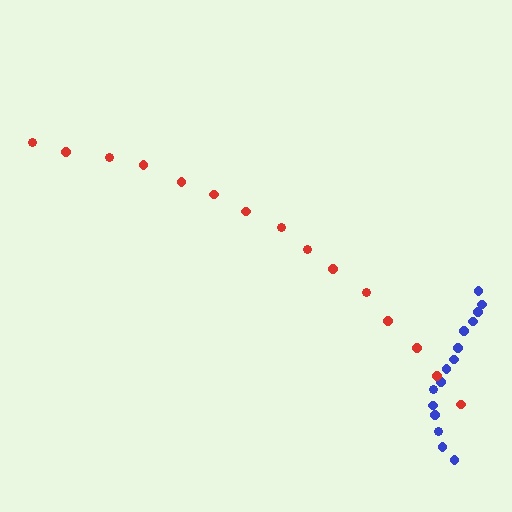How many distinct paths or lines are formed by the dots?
There are 2 distinct paths.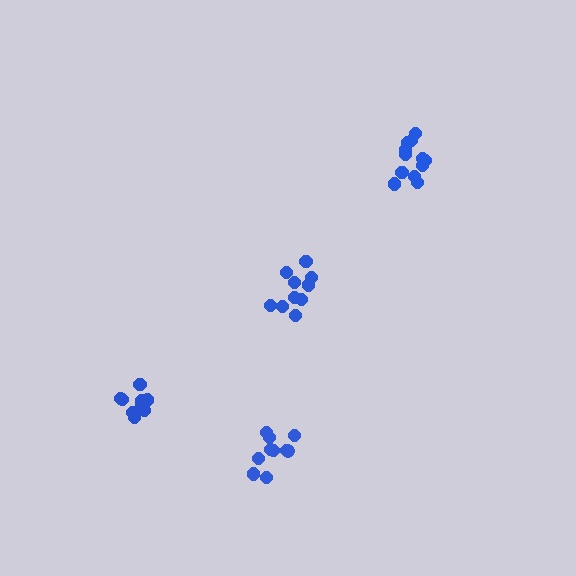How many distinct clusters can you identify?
There are 4 distinct clusters.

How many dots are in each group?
Group 1: 9 dots, Group 2: 12 dots, Group 3: 11 dots, Group 4: 10 dots (42 total).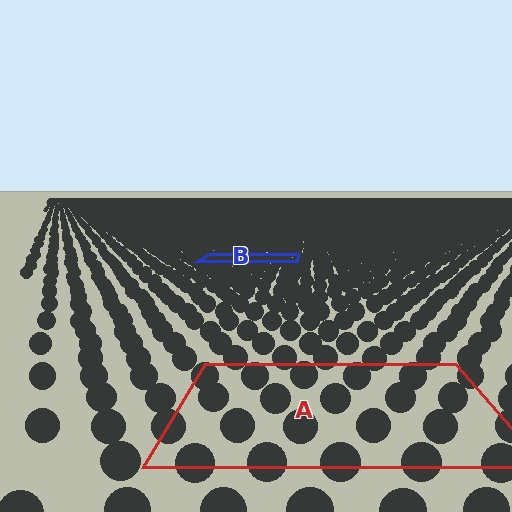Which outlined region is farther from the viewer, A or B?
Region B is farther from the viewer — the texture elements inside it appear smaller and more densely packed.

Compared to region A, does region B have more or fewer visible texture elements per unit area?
Region B has more texture elements per unit area — they are packed more densely because it is farther away.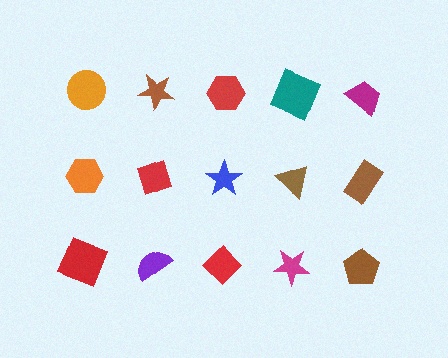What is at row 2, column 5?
A brown rectangle.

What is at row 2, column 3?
A blue star.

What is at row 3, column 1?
A red square.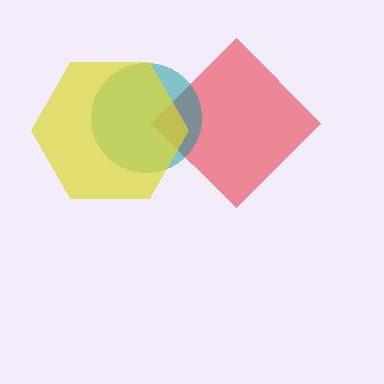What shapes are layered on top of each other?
The layered shapes are: a red diamond, a teal circle, a yellow hexagon.